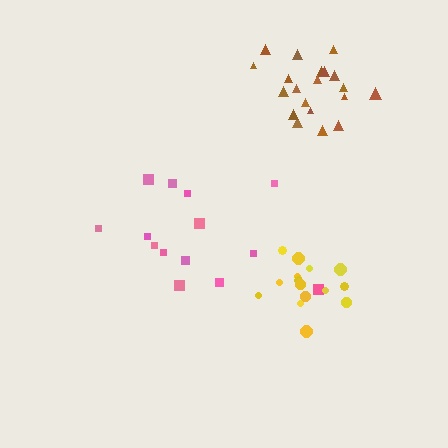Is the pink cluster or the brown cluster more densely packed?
Brown.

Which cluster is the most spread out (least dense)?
Pink.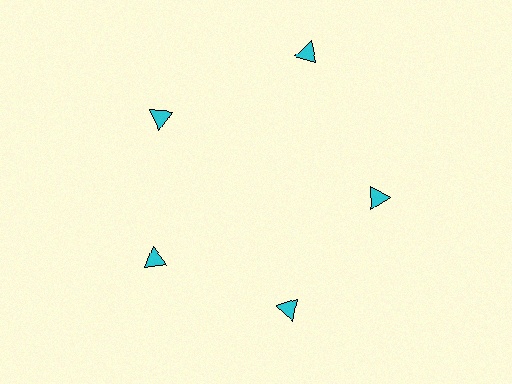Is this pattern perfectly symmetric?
No. The 5 cyan triangles are arranged in a ring, but one element near the 1 o'clock position is pushed outward from the center, breaking the 5-fold rotational symmetry.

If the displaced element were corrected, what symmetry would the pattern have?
It would have 5-fold rotational symmetry — the pattern would map onto itself every 72 degrees.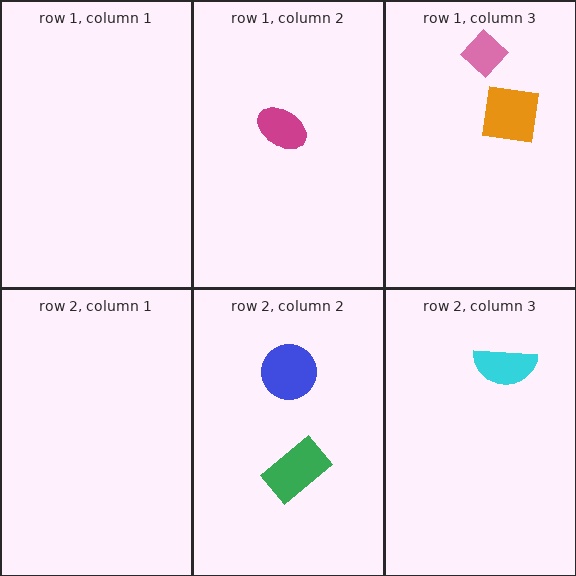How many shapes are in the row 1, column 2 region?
1.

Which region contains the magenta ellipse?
The row 1, column 2 region.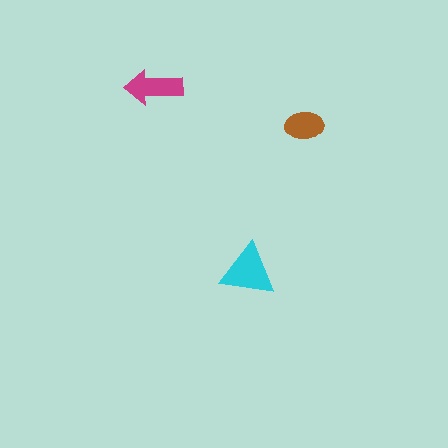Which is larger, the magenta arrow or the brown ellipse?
The magenta arrow.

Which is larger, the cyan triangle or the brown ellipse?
The cyan triangle.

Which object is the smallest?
The brown ellipse.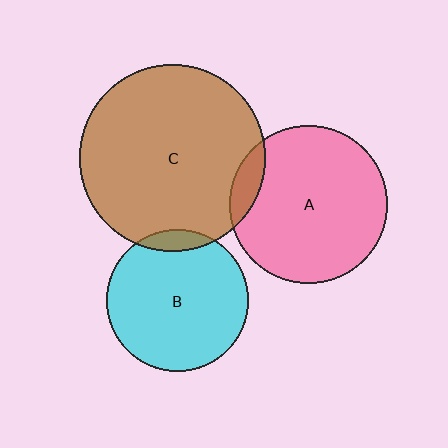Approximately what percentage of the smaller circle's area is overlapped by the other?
Approximately 5%.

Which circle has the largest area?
Circle C (brown).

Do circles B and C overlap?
Yes.